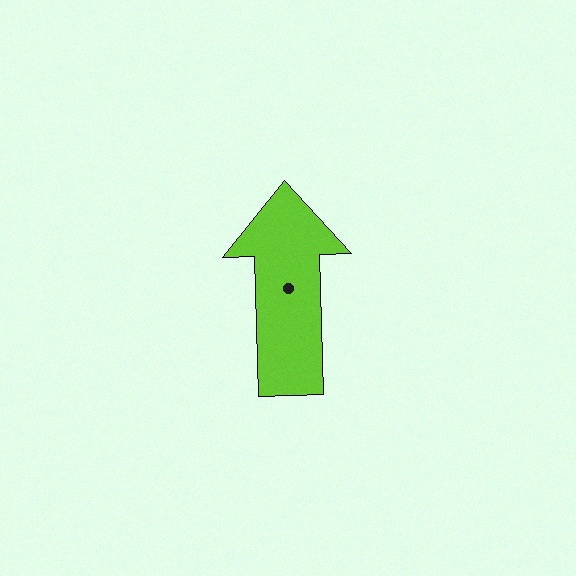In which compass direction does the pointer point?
North.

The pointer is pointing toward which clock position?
Roughly 12 o'clock.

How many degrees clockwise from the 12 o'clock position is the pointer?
Approximately 358 degrees.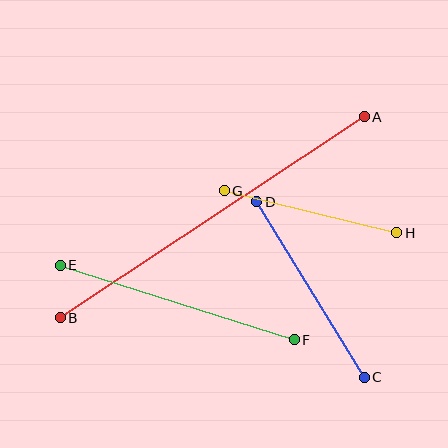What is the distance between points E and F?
The distance is approximately 246 pixels.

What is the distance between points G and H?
The distance is approximately 177 pixels.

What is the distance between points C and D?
The distance is approximately 206 pixels.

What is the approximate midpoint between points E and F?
The midpoint is at approximately (177, 302) pixels.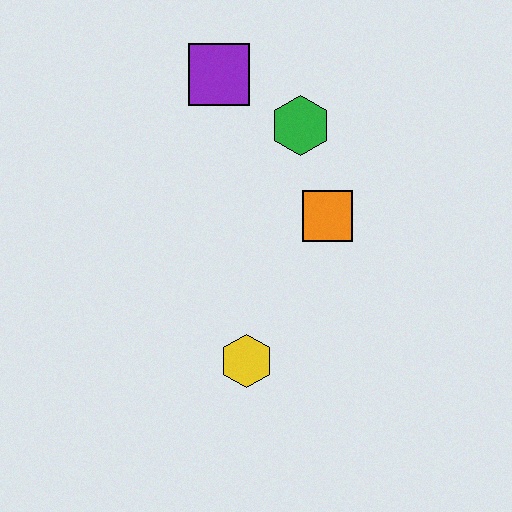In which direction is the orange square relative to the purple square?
The orange square is below the purple square.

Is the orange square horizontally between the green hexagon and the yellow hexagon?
No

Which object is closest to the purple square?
The green hexagon is closest to the purple square.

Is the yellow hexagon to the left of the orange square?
Yes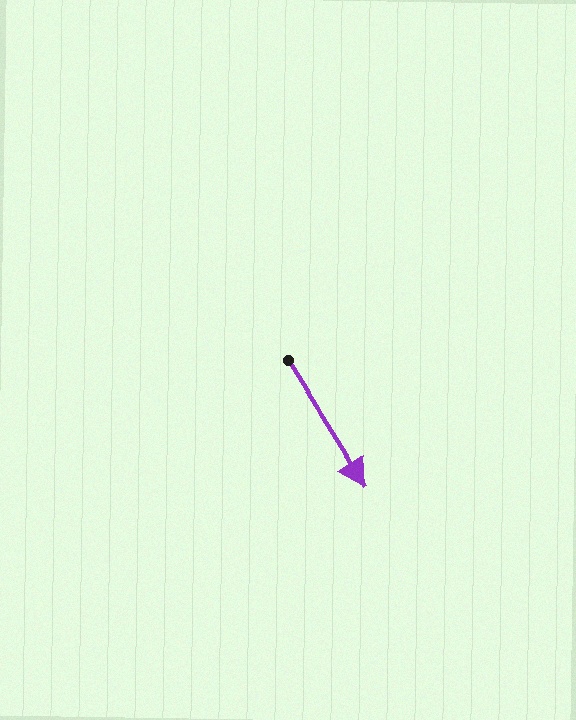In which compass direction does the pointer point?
Southeast.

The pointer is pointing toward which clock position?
Roughly 5 o'clock.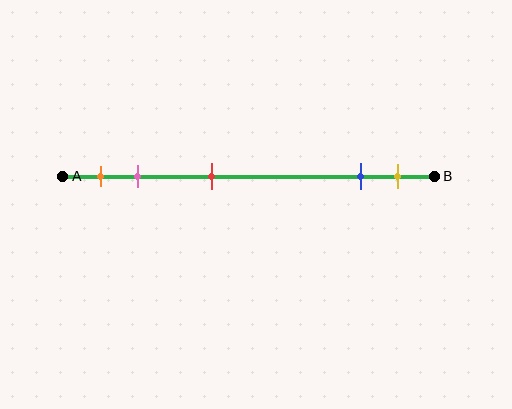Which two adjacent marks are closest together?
The blue and yellow marks are the closest adjacent pair.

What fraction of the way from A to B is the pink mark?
The pink mark is approximately 20% (0.2) of the way from A to B.